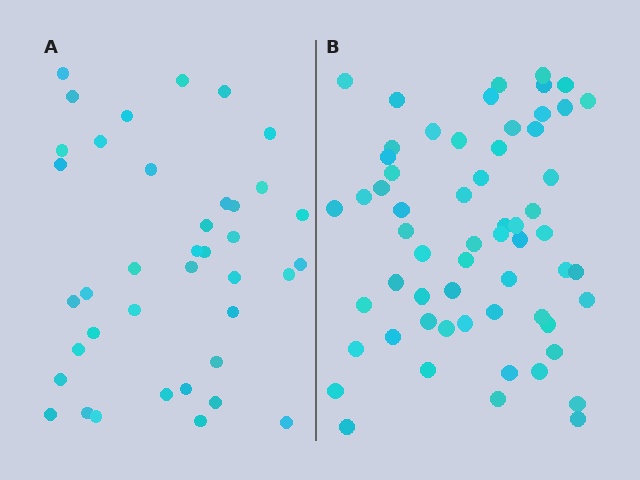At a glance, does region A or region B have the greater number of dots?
Region B (the right region) has more dots.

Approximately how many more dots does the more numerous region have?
Region B has approximately 20 more dots than region A.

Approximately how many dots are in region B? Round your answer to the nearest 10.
About 60 dots.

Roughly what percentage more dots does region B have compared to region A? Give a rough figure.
About 55% more.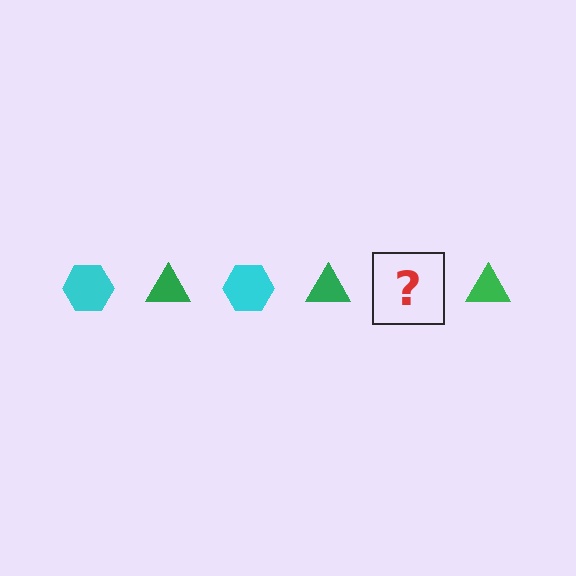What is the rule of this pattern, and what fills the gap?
The rule is that the pattern alternates between cyan hexagon and green triangle. The gap should be filled with a cyan hexagon.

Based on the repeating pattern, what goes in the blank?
The blank should be a cyan hexagon.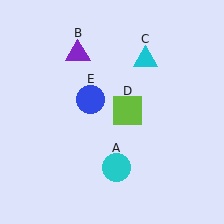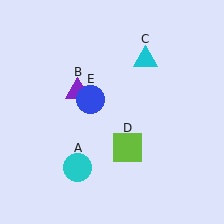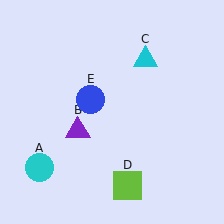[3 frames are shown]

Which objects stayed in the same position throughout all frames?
Cyan triangle (object C) and blue circle (object E) remained stationary.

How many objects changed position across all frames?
3 objects changed position: cyan circle (object A), purple triangle (object B), lime square (object D).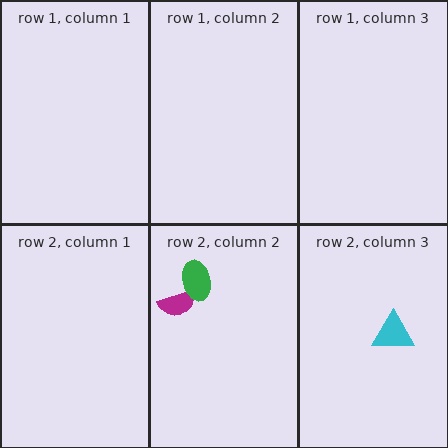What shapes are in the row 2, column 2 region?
The magenta semicircle, the green ellipse.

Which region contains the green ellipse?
The row 2, column 2 region.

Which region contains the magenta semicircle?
The row 2, column 2 region.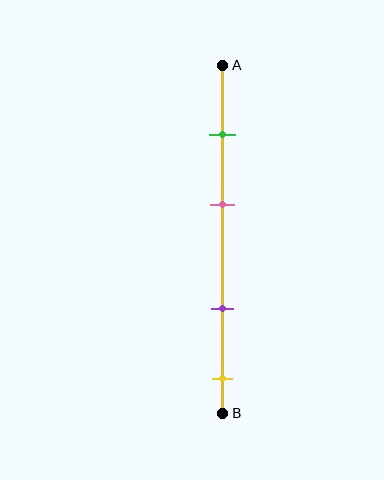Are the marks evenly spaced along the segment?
No, the marks are not evenly spaced.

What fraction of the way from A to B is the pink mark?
The pink mark is approximately 40% (0.4) of the way from A to B.